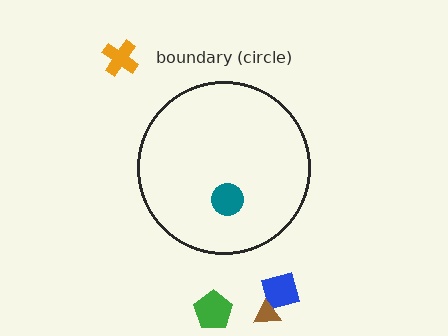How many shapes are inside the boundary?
1 inside, 4 outside.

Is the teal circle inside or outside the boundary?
Inside.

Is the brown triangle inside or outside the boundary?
Outside.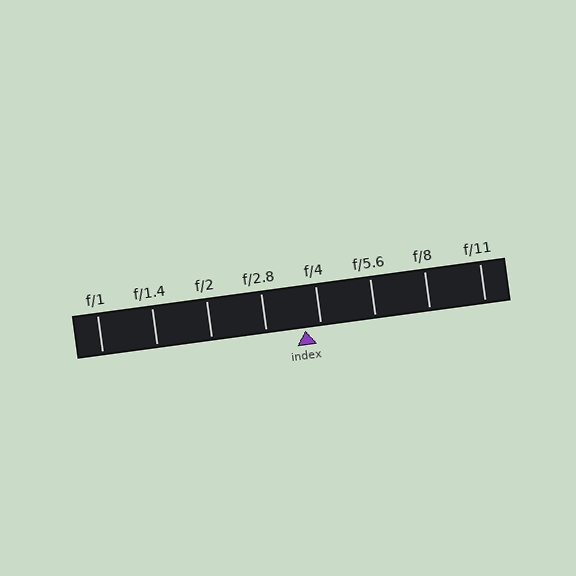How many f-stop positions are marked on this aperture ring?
There are 8 f-stop positions marked.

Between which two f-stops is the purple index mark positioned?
The index mark is between f/2.8 and f/4.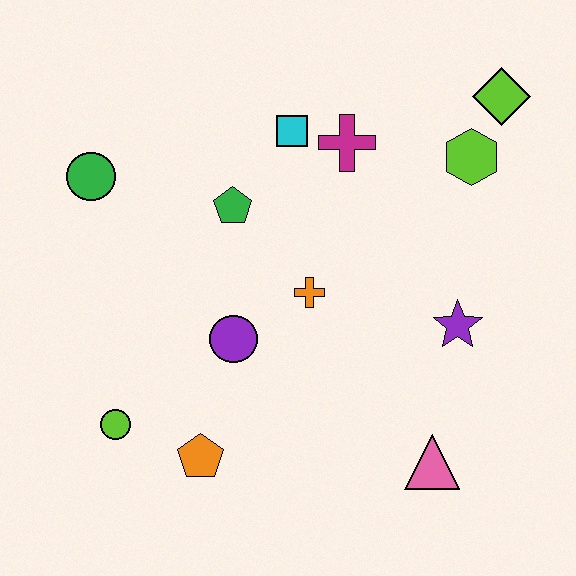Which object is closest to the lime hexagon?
The lime diamond is closest to the lime hexagon.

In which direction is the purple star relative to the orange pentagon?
The purple star is to the right of the orange pentagon.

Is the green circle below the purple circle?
No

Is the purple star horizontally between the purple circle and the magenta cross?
No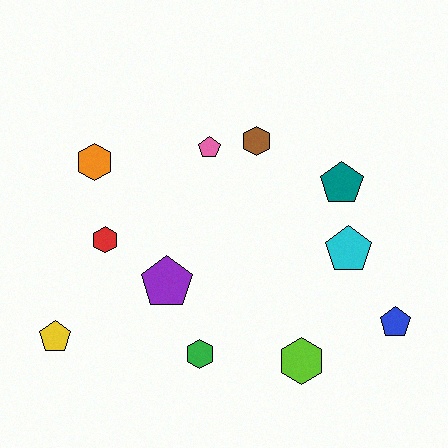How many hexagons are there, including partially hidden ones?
There are 5 hexagons.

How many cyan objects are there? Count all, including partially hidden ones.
There is 1 cyan object.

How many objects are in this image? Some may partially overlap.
There are 11 objects.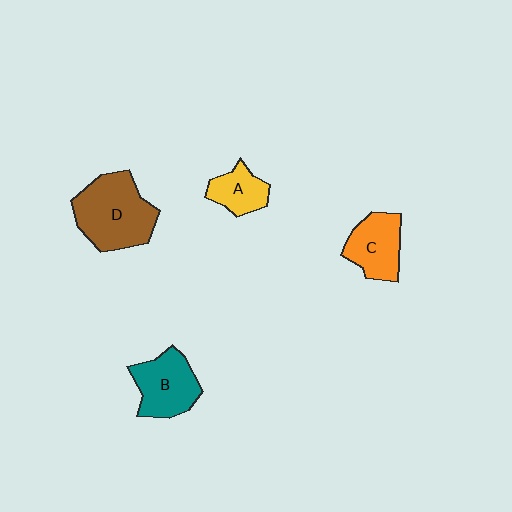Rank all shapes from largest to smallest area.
From largest to smallest: D (brown), B (teal), C (orange), A (yellow).